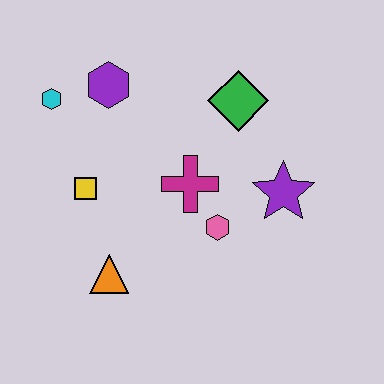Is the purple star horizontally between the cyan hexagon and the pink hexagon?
No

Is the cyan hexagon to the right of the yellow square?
No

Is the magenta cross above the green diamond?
No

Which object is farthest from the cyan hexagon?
The purple star is farthest from the cyan hexagon.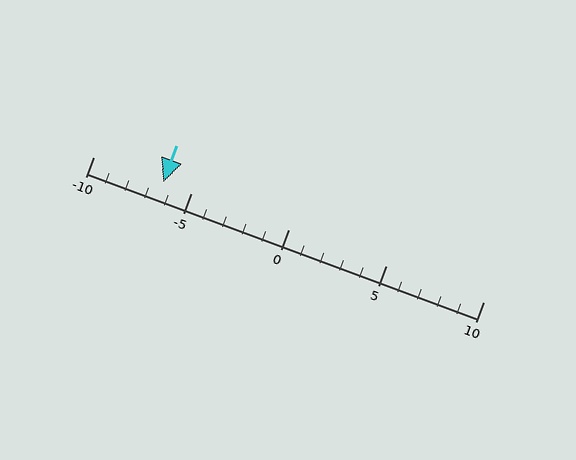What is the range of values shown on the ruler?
The ruler shows values from -10 to 10.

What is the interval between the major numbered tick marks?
The major tick marks are spaced 5 units apart.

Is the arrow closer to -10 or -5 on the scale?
The arrow is closer to -5.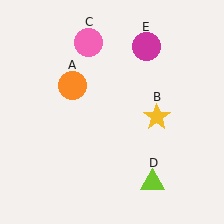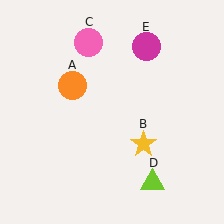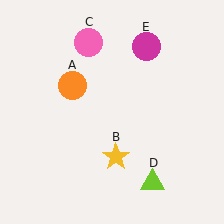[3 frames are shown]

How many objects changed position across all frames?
1 object changed position: yellow star (object B).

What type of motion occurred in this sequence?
The yellow star (object B) rotated clockwise around the center of the scene.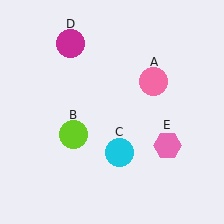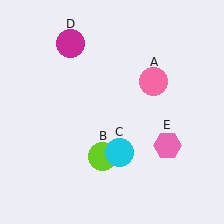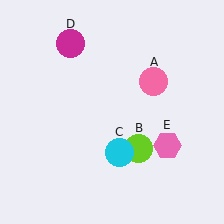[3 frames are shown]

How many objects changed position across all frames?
1 object changed position: lime circle (object B).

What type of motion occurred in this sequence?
The lime circle (object B) rotated counterclockwise around the center of the scene.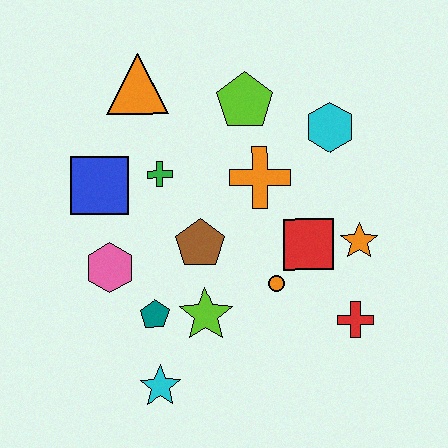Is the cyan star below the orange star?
Yes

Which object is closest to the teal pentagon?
The lime star is closest to the teal pentagon.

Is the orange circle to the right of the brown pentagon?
Yes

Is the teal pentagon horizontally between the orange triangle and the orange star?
Yes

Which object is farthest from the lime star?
The orange triangle is farthest from the lime star.